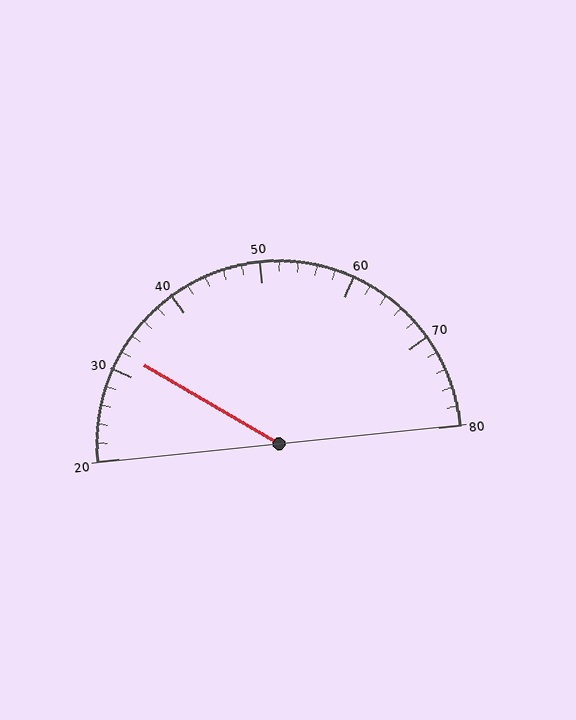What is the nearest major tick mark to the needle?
The nearest major tick mark is 30.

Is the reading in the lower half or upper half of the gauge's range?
The reading is in the lower half of the range (20 to 80).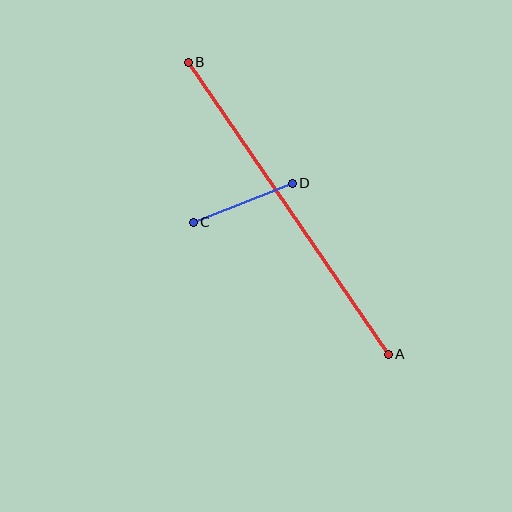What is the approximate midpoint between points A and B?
The midpoint is at approximately (288, 208) pixels.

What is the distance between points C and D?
The distance is approximately 107 pixels.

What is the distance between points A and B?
The distance is approximately 354 pixels.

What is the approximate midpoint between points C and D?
The midpoint is at approximately (243, 203) pixels.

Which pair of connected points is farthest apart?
Points A and B are farthest apart.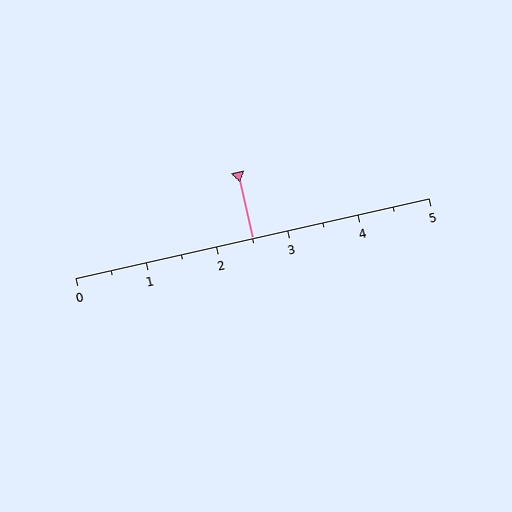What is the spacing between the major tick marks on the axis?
The major ticks are spaced 1 apart.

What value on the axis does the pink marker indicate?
The marker indicates approximately 2.5.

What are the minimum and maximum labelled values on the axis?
The axis runs from 0 to 5.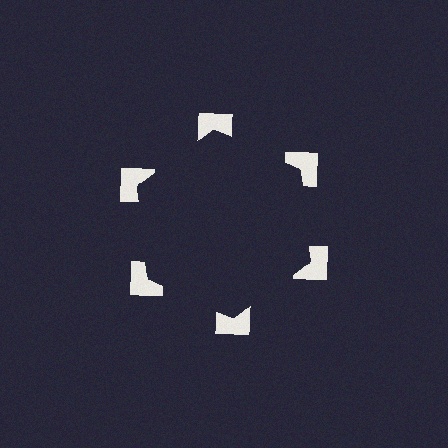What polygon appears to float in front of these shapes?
An illusory hexagon — its edges are inferred from the aligned wedge cuts in the notched squares, not physically drawn.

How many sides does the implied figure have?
6 sides.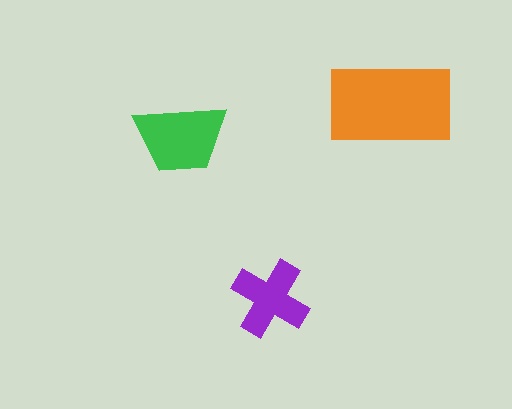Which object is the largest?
The orange rectangle.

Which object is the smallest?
The purple cross.